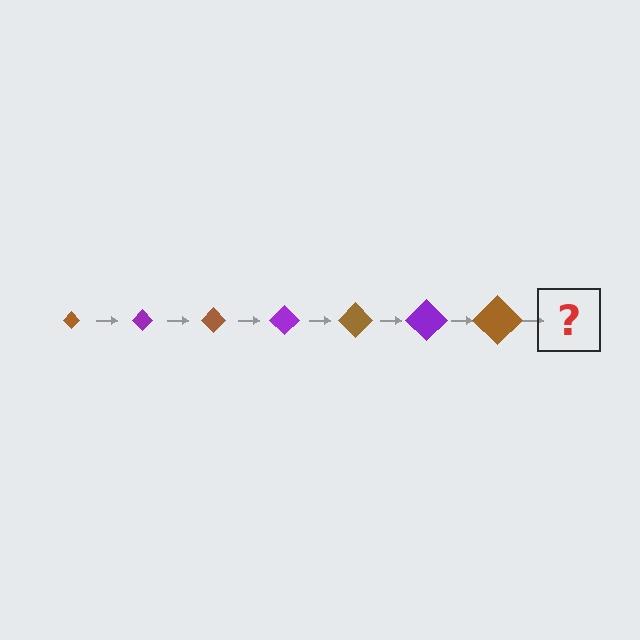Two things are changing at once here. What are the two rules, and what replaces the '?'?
The two rules are that the diamond grows larger each step and the color cycles through brown and purple. The '?' should be a purple diamond, larger than the previous one.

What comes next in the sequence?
The next element should be a purple diamond, larger than the previous one.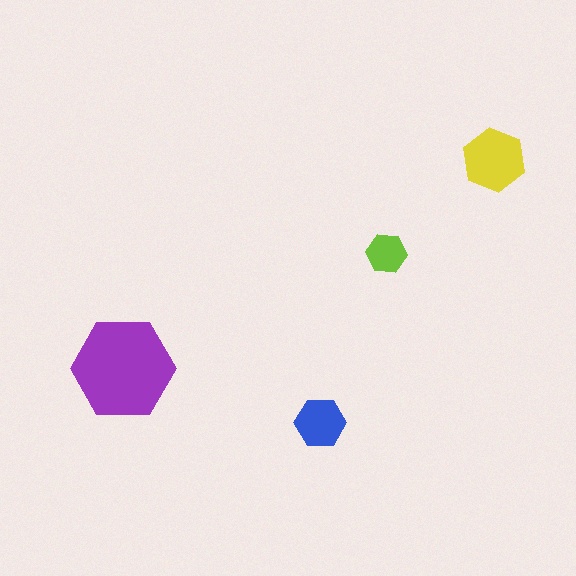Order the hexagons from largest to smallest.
the purple one, the yellow one, the blue one, the lime one.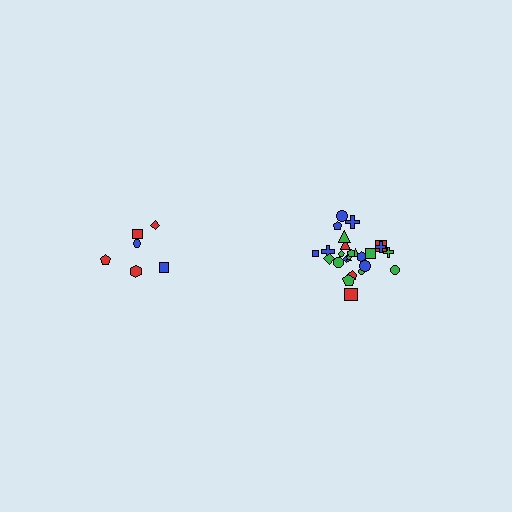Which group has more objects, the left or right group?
The right group.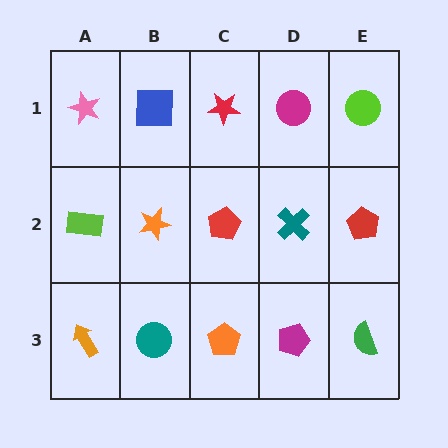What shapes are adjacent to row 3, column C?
A red pentagon (row 2, column C), a teal circle (row 3, column B), a magenta pentagon (row 3, column D).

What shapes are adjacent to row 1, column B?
An orange star (row 2, column B), a pink star (row 1, column A), a red star (row 1, column C).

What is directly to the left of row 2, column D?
A red pentagon.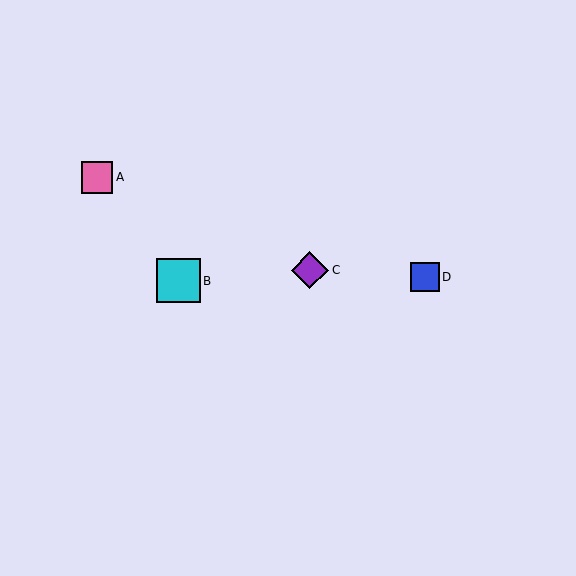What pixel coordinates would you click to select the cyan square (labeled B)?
Click at (178, 281) to select the cyan square B.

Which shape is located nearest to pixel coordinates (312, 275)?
The purple diamond (labeled C) at (310, 270) is nearest to that location.